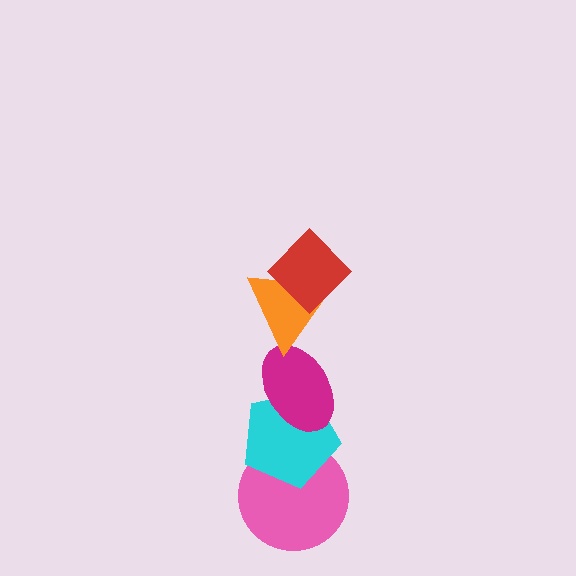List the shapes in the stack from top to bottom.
From top to bottom: the red diamond, the orange triangle, the magenta ellipse, the cyan pentagon, the pink circle.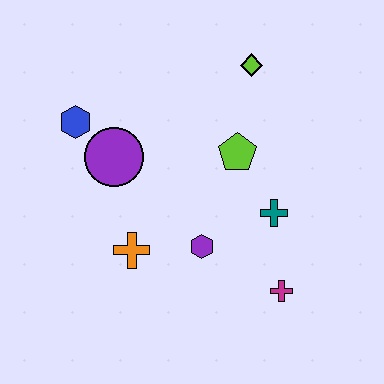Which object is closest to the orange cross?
The purple hexagon is closest to the orange cross.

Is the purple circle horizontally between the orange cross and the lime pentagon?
No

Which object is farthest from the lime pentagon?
The blue hexagon is farthest from the lime pentagon.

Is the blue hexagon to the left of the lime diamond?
Yes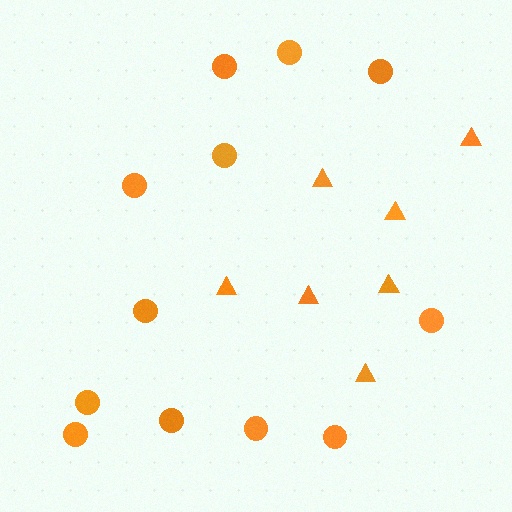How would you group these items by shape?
There are 2 groups: one group of circles (12) and one group of triangles (7).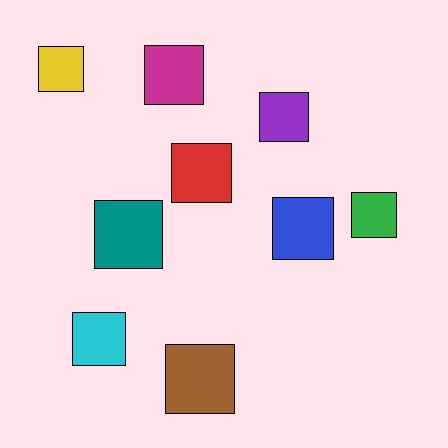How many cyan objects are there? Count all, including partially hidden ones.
There is 1 cyan object.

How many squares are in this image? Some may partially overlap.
There are 9 squares.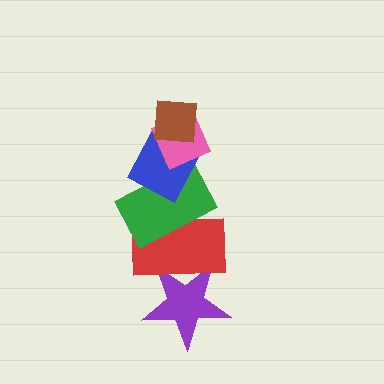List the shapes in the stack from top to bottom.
From top to bottom: the brown square, the pink diamond, the blue diamond, the green rectangle, the red rectangle, the purple star.